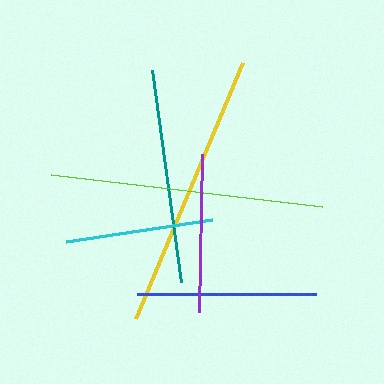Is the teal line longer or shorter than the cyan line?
The teal line is longer than the cyan line.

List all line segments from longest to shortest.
From longest to shortest: yellow, lime, teal, blue, purple, cyan.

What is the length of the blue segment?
The blue segment is approximately 179 pixels long.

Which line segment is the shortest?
The cyan line is the shortest at approximately 147 pixels.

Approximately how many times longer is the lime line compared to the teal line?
The lime line is approximately 1.3 times the length of the teal line.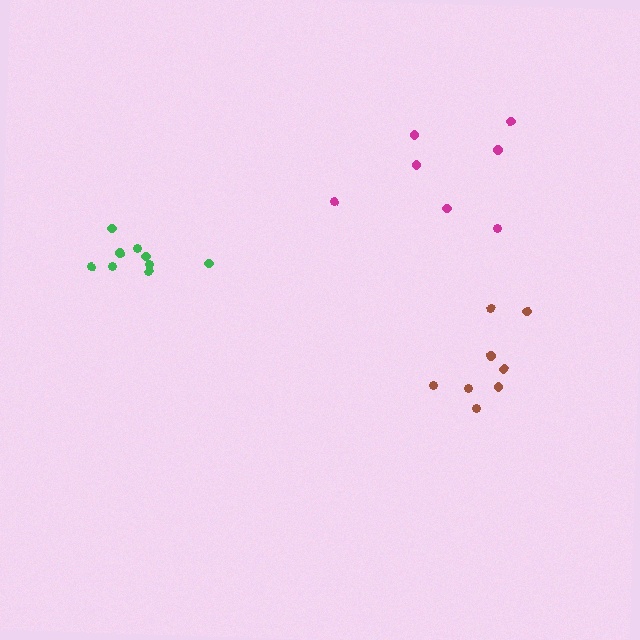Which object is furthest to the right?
The brown cluster is rightmost.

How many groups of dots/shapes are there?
There are 3 groups.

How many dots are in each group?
Group 1: 9 dots, Group 2: 7 dots, Group 3: 8 dots (24 total).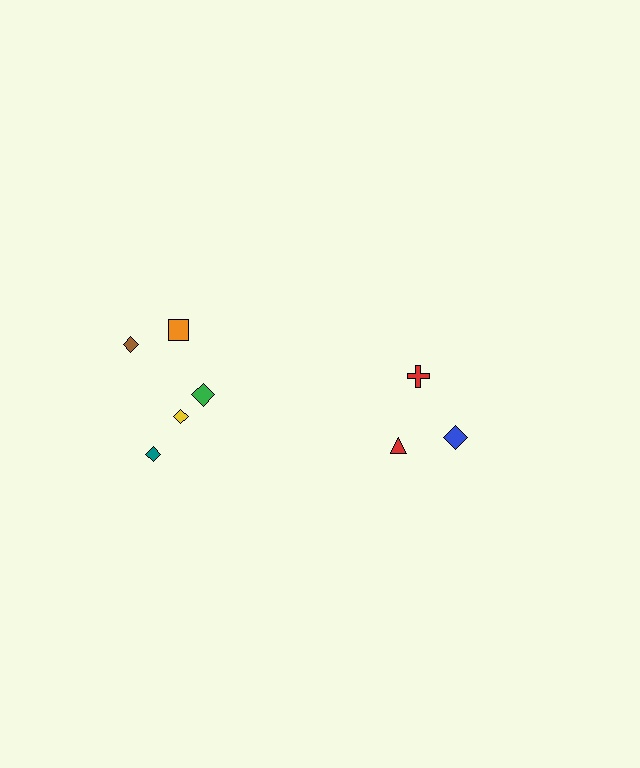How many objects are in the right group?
There are 3 objects.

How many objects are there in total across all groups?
There are 8 objects.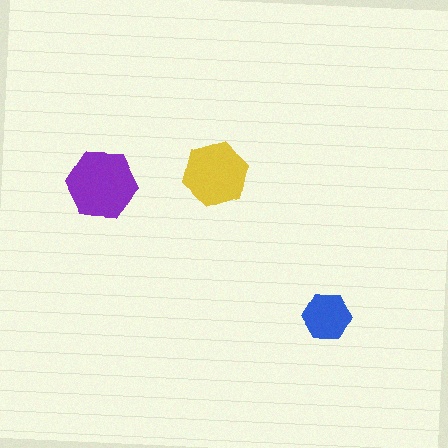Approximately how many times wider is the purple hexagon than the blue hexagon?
About 1.5 times wider.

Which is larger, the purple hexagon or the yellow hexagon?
The purple one.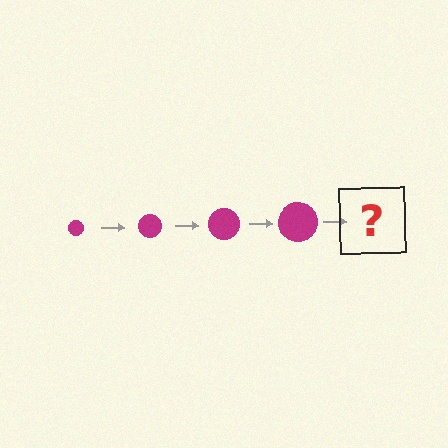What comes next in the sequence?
The next element should be a magenta circle, larger than the previous one.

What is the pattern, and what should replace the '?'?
The pattern is that the circle gets progressively larger each step. The '?' should be a magenta circle, larger than the previous one.